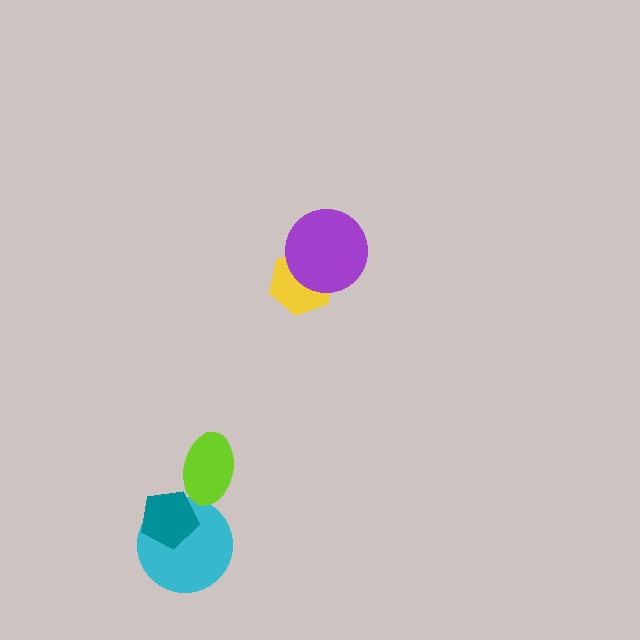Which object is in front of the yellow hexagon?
The purple circle is in front of the yellow hexagon.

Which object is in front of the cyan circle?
The teal pentagon is in front of the cyan circle.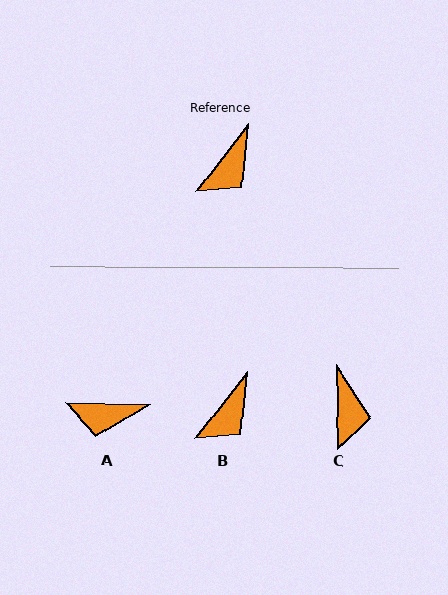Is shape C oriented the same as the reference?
No, it is off by about 39 degrees.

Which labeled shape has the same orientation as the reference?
B.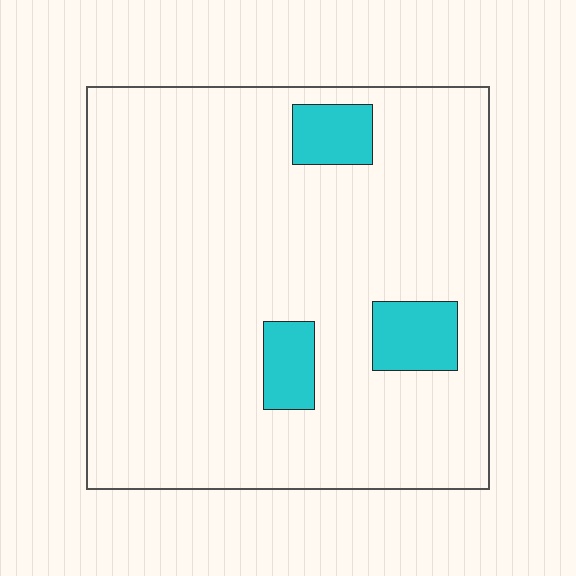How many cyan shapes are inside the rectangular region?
3.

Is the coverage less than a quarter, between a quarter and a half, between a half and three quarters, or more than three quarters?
Less than a quarter.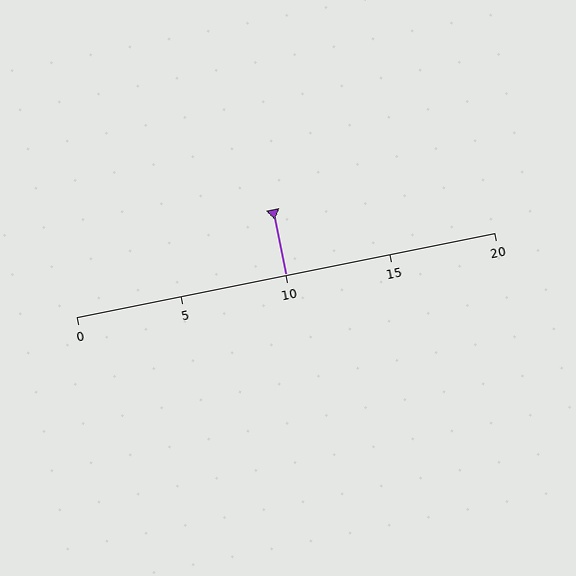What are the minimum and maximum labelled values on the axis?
The axis runs from 0 to 20.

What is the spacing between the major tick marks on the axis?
The major ticks are spaced 5 apart.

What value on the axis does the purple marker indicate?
The marker indicates approximately 10.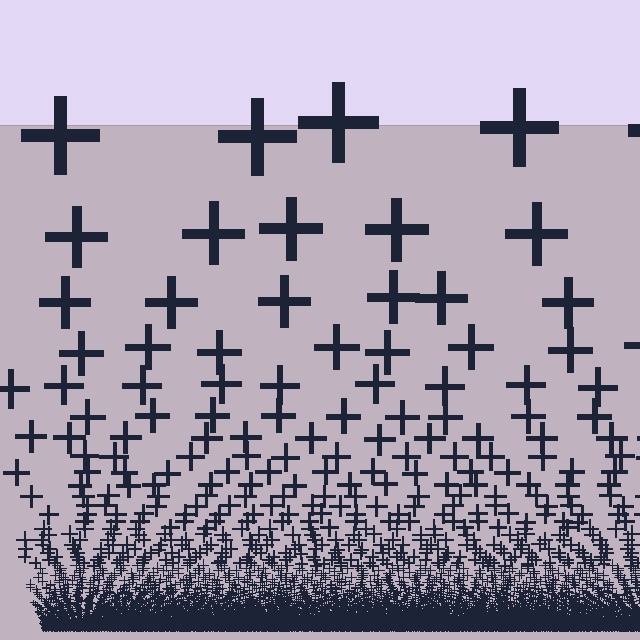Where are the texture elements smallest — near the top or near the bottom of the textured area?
Near the bottom.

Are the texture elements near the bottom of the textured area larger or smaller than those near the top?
Smaller. The gradient is inverted — elements near the bottom are smaller and denser.